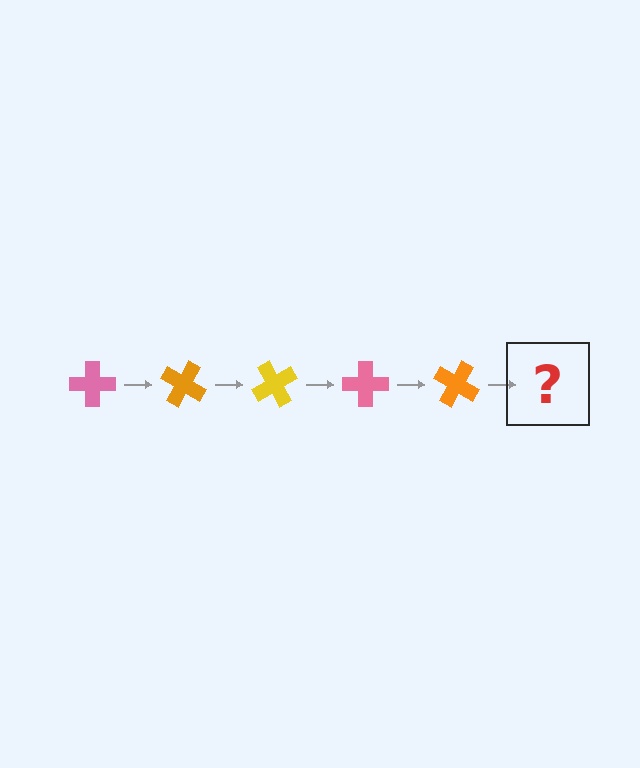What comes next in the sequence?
The next element should be a yellow cross, rotated 150 degrees from the start.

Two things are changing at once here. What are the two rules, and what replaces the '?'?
The two rules are that it rotates 30 degrees each step and the color cycles through pink, orange, and yellow. The '?' should be a yellow cross, rotated 150 degrees from the start.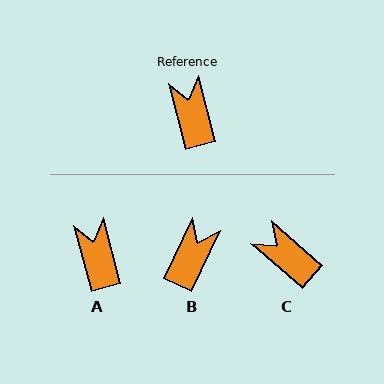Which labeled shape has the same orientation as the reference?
A.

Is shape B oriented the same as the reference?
No, it is off by about 40 degrees.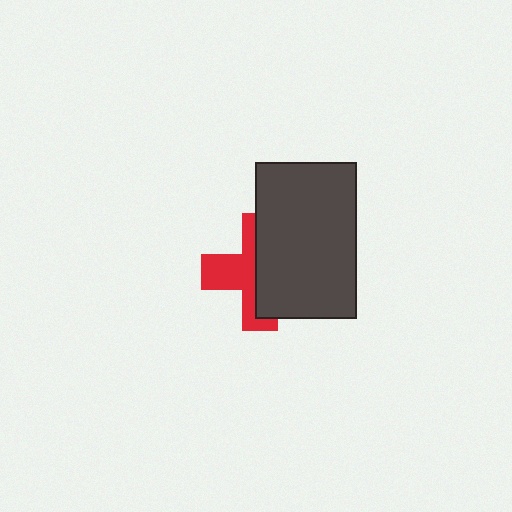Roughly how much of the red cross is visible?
About half of it is visible (roughly 47%).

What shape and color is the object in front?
The object in front is a dark gray rectangle.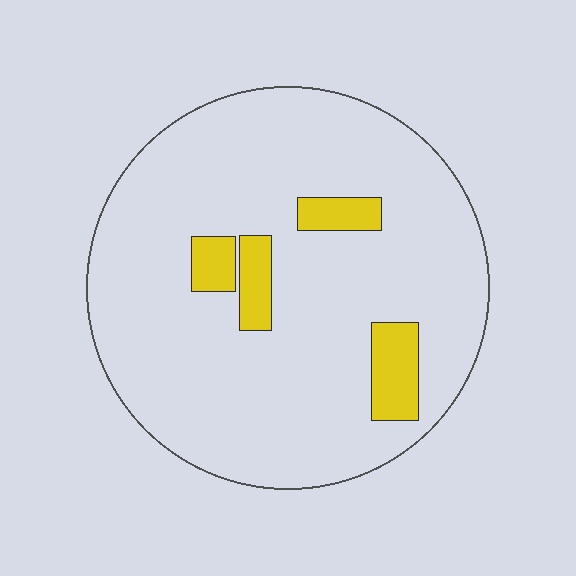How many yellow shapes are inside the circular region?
4.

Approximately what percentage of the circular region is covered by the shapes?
Approximately 10%.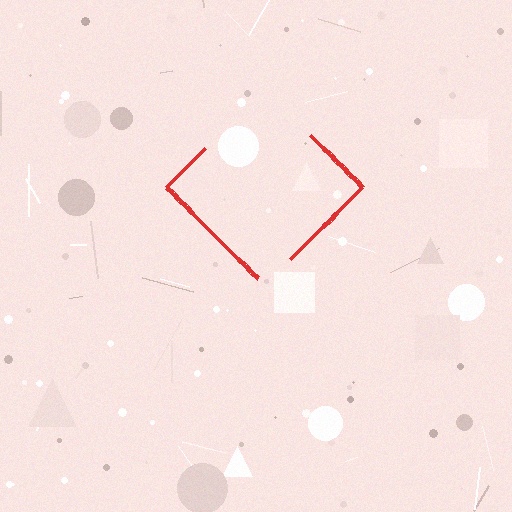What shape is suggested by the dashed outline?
The dashed outline suggests a diamond.